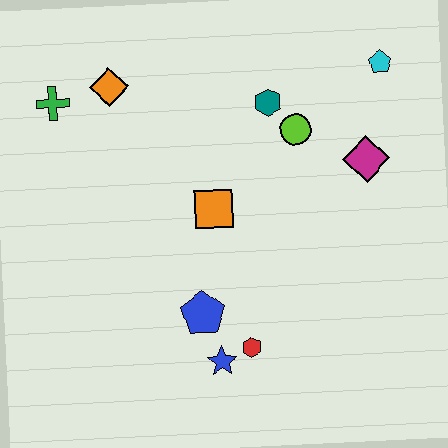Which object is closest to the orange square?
The blue pentagon is closest to the orange square.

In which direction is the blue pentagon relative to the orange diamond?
The blue pentagon is below the orange diamond.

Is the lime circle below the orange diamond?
Yes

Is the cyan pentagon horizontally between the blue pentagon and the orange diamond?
No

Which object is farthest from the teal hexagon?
The blue star is farthest from the teal hexagon.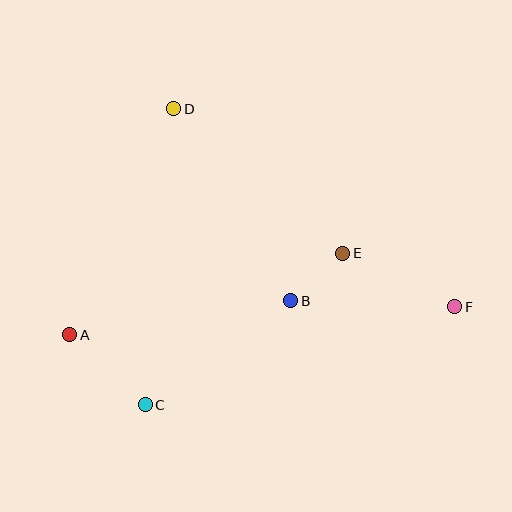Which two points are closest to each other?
Points B and E are closest to each other.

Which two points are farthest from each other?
Points A and F are farthest from each other.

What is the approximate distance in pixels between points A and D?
The distance between A and D is approximately 249 pixels.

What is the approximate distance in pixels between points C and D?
The distance between C and D is approximately 297 pixels.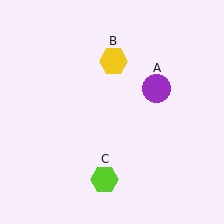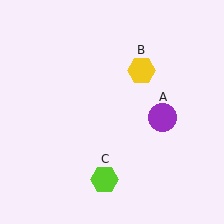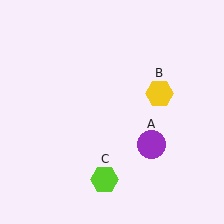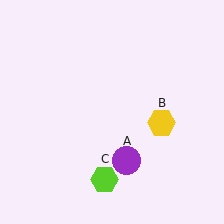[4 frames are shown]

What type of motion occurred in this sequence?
The purple circle (object A), yellow hexagon (object B) rotated clockwise around the center of the scene.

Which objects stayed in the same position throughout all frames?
Lime hexagon (object C) remained stationary.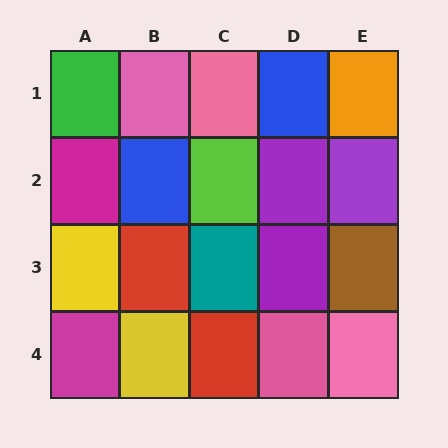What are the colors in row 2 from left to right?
Magenta, blue, lime, purple, purple.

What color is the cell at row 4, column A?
Magenta.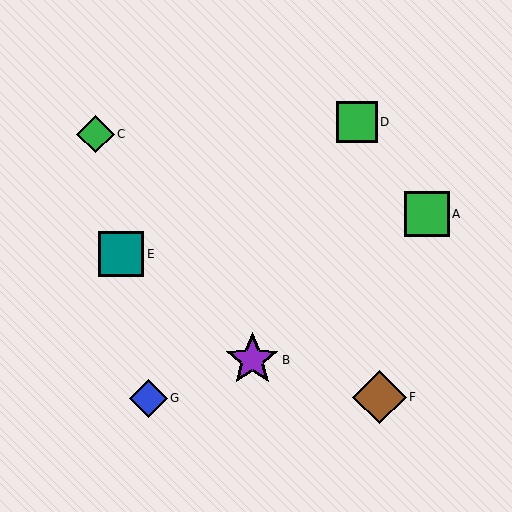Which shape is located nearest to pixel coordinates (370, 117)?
The green square (labeled D) at (357, 122) is nearest to that location.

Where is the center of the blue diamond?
The center of the blue diamond is at (148, 398).